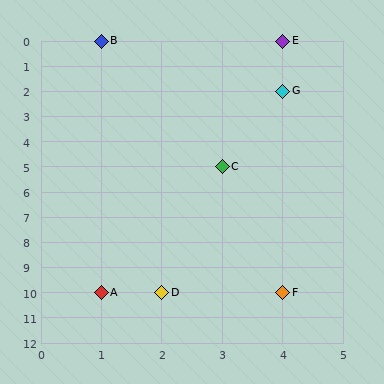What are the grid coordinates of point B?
Point B is at grid coordinates (1, 0).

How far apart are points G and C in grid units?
Points G and C are 1 column and 3 rows apart (about 3.2 grid units diagonally).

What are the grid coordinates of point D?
Point D is at grid coordinates (2, 10).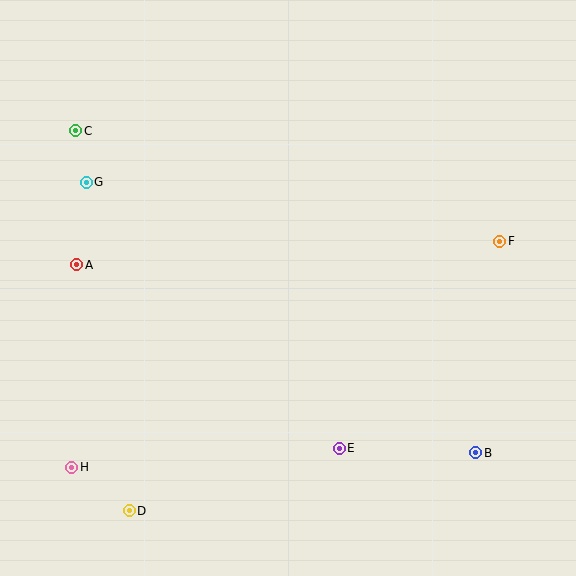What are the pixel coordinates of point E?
Point E is at (339, 448).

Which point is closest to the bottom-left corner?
Point H is closest to the bottom-left corner.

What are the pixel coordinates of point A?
Point A is at (77, 265).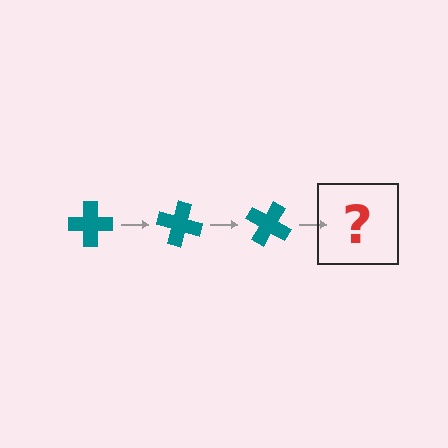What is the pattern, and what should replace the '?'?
The pattern is that the cross rotates 15 degrees each step. The '?' should be a teal cross rotated 45 degrees.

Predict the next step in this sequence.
The next step is a teal cross rotated 45 degrees.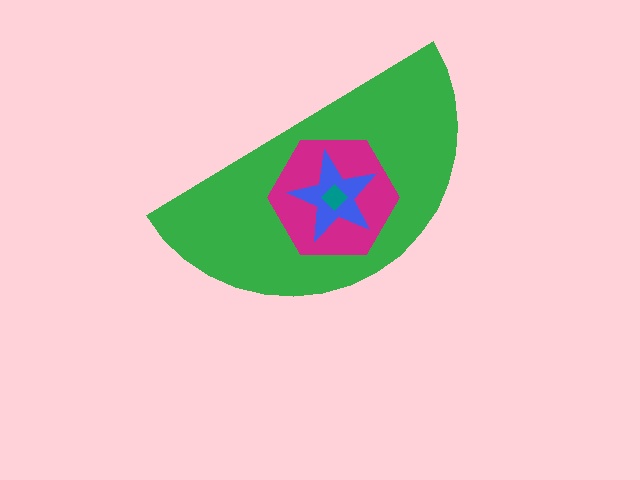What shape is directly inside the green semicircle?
The magenta hexagon.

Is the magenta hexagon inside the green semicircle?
Yes.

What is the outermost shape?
The green semicircle.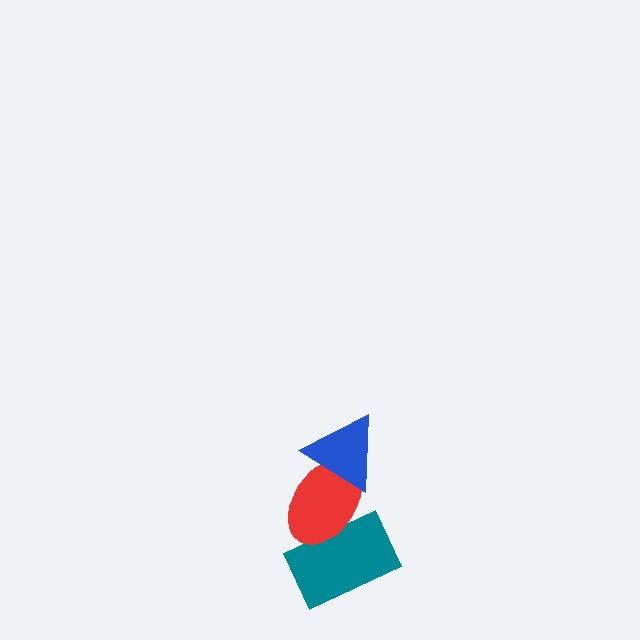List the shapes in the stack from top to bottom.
From top to bottom: the blue triangle, the red ellipse, the teal rectangle.